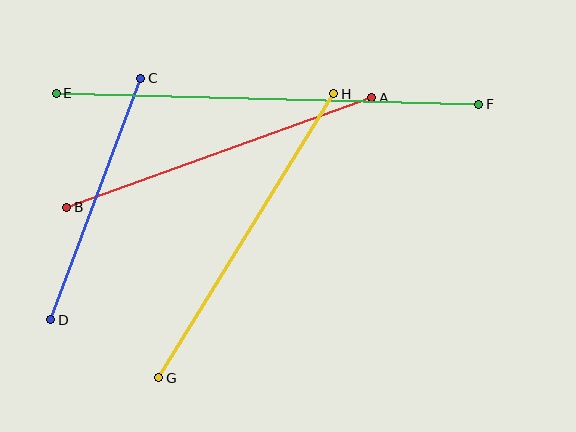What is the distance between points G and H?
The distance is approximately 333 pixels.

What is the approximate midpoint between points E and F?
The midpoint is at approximately (268, 99) pixels.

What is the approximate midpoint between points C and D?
The midpoint is at approximately (96, 199) pixels.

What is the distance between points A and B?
The distance is approximately 324 pixels.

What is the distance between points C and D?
The distance is approximately 257 pixels.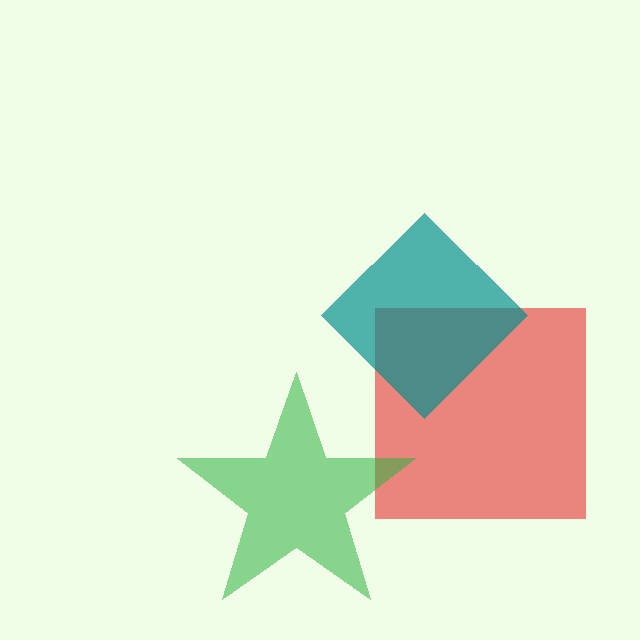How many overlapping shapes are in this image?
There are 3 overlapping shapes in the image.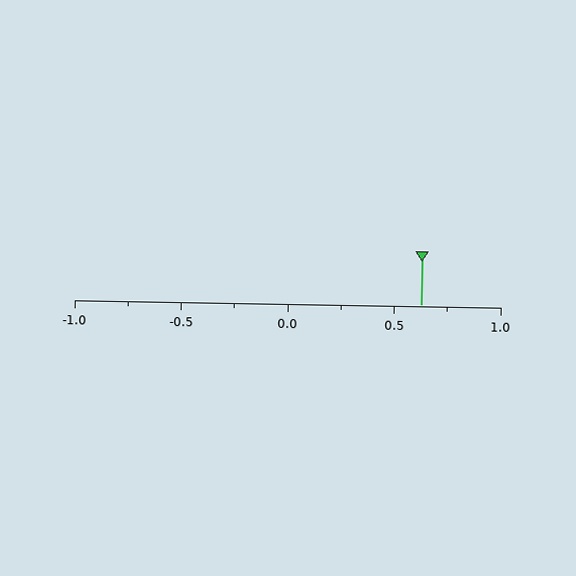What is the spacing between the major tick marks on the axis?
The major ticks are spaced 0.5 apart.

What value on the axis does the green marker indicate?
The marker indicates approximately 0.62.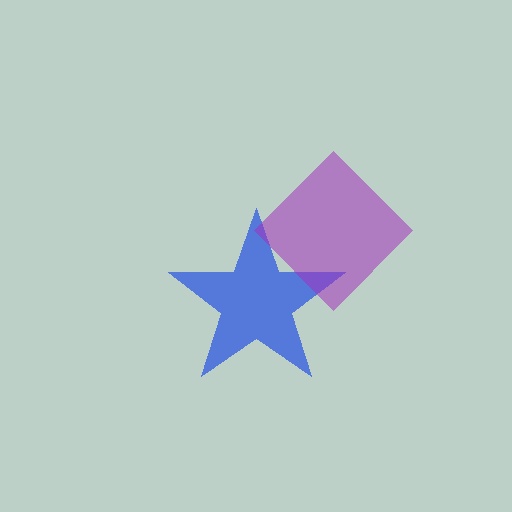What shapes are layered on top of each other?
The layered shapes are: a blue star, a purple diamond.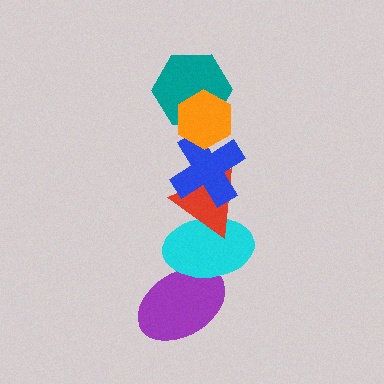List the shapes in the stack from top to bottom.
From top to bottom: the orange hexagon, the teal hexagon, the blue cross, the red triangle, the cyan ellipse, the purple ellipse.